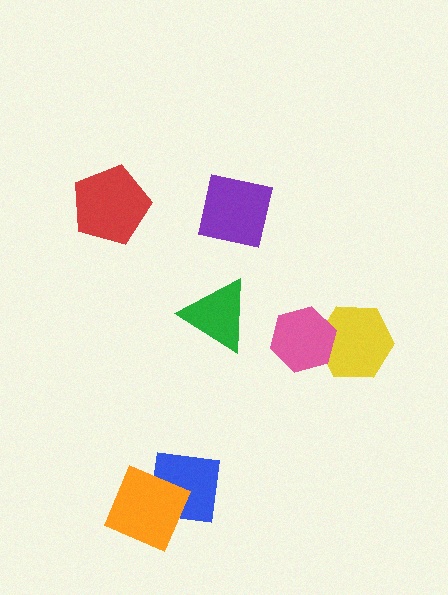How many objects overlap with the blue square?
1 object overlaps with the blue square.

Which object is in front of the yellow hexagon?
The pink hexagon is in front of the yellow hexagon.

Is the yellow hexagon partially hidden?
Yes, it is partially covered by another shape.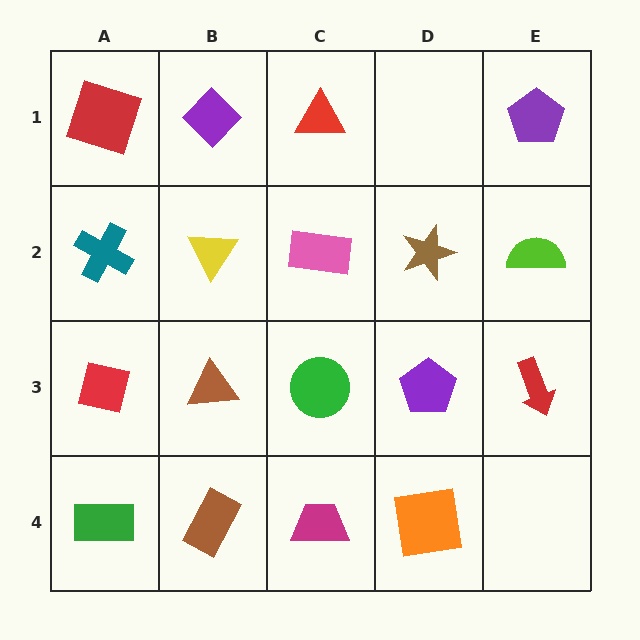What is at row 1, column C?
A red triangle.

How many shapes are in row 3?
5 shapes.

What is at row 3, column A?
A red square.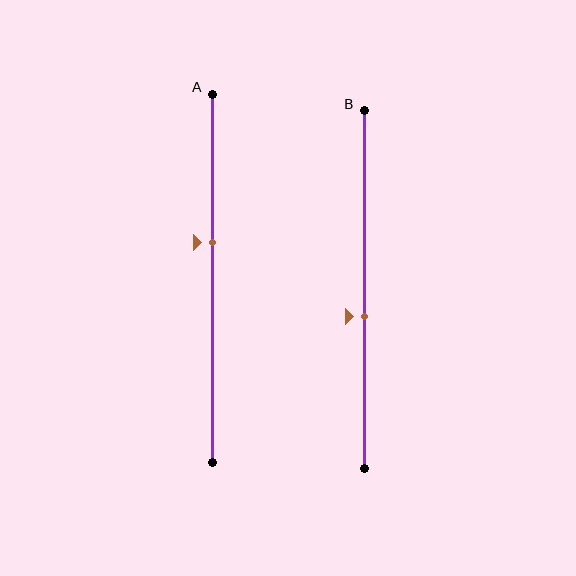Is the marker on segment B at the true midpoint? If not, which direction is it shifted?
No, the marker on segment B is shifted downward by about 8% of the segment length.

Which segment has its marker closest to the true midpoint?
Segment B has its marker closest to the true midpoint.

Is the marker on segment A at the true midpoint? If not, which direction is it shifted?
No, the marker on segment A is shifted upward by about 10% of the segment length.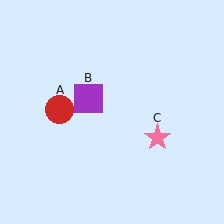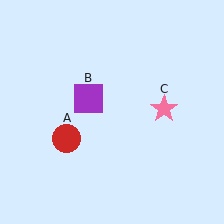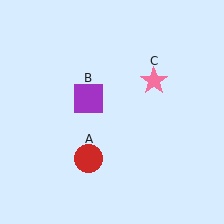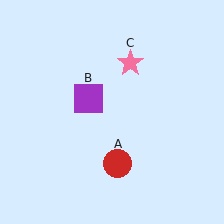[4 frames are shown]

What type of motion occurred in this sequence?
The red circle (object A), pink star (object C) rotated counterclockwise around the center of the scene.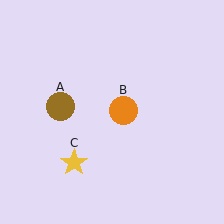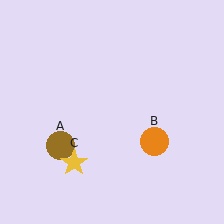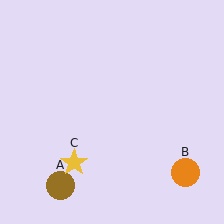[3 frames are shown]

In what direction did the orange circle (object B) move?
The orange circle (object B) moved down and to the right.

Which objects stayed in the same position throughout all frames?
Yellow star (object C) remained stationary.